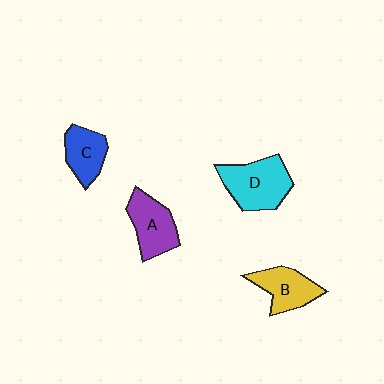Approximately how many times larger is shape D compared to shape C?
Approximately 1.5 times.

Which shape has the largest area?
Shape D (cyan).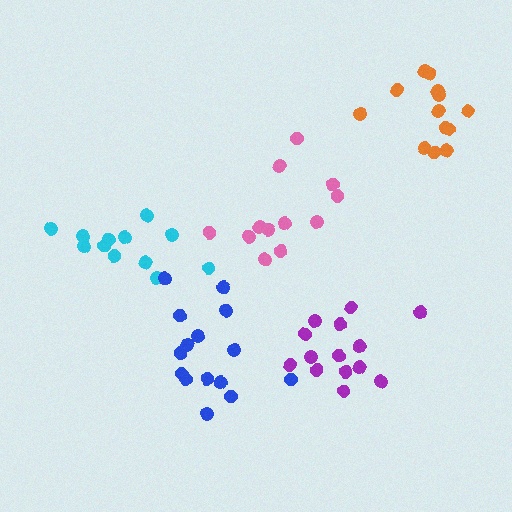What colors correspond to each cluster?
The clusters are colored: pink, cyan, blue, purple, orange.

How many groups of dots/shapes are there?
There are 5 groups.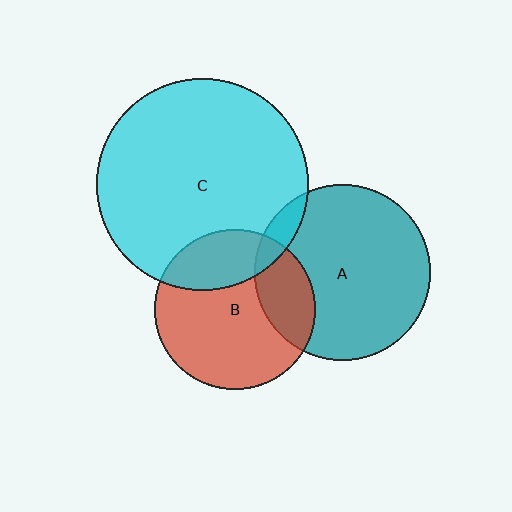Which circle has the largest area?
Circle C (cyan).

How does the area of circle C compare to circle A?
Approximately 1.4 times.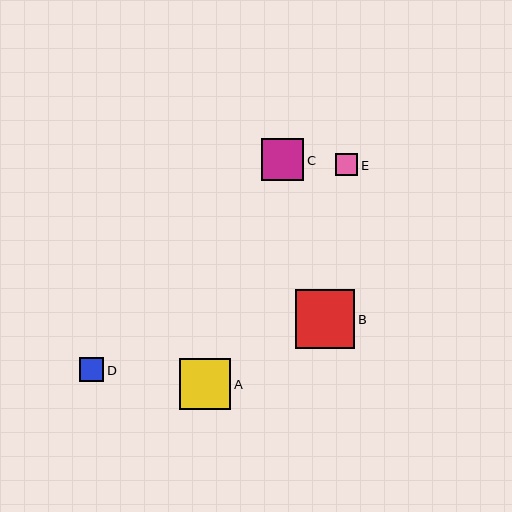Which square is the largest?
Square B is the largest with a size of approximately 59 pixels.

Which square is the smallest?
Square E is the smallest with a size of approximately 22 pixels.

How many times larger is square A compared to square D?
Square A is approximately 2.1 times the size of square D.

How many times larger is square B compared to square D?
Square B is approximately 2.5 times the size of square D.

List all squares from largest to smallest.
From largest to smallest: B, A, C, D, E.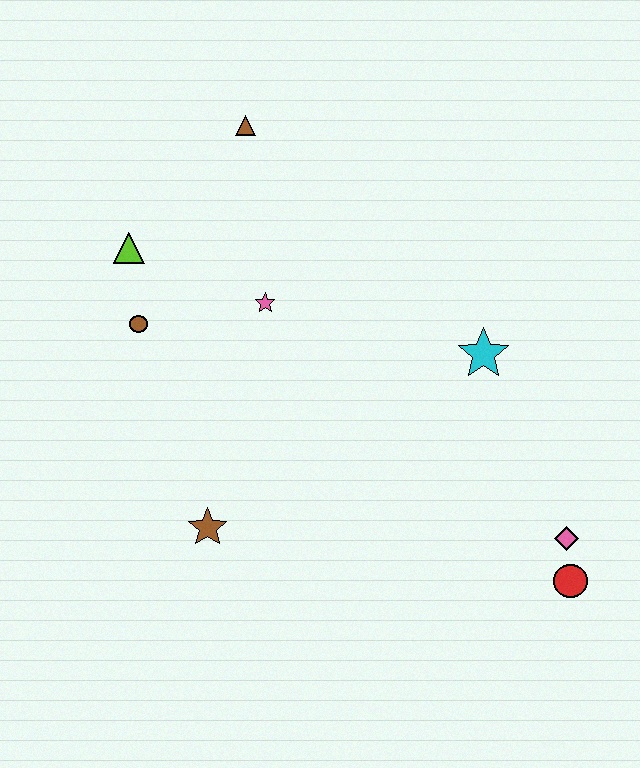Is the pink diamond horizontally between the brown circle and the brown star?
No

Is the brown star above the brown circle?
No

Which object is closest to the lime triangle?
The brown circle is closest to the lime triangle.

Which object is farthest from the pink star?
The red circle is farthest from the pink star.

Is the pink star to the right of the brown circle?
Yes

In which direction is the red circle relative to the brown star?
The red circle is to the right of the brown star.